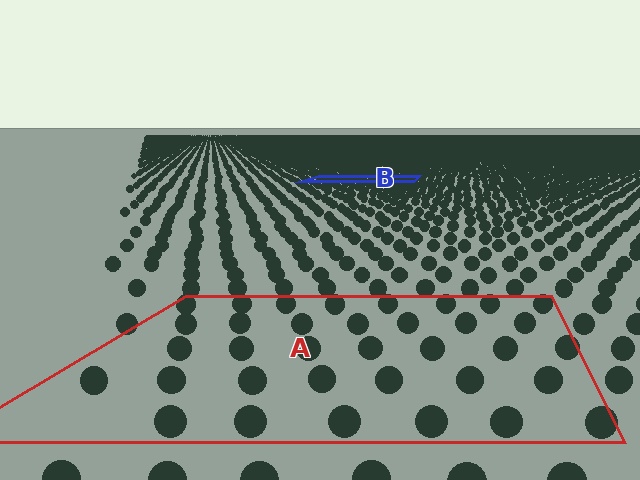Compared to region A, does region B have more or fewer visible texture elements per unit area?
Region B has more texture elements per unit area — they are packed more densely because it is farther away.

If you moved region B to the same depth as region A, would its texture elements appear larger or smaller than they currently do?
They would appear larger. At a closer depth, the same texture elements are projected at a bigger on-screen size.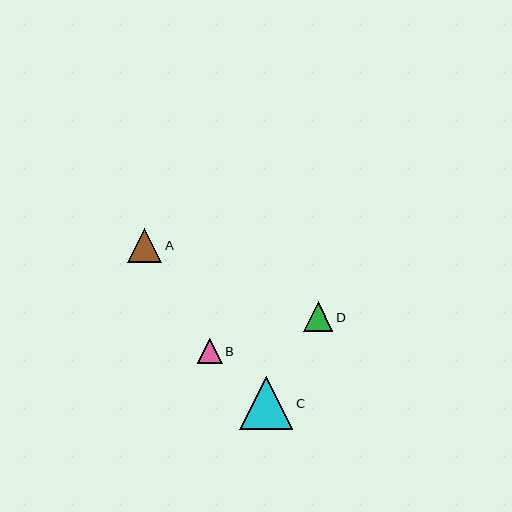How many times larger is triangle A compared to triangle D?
Triangle A is approximately 1.1 times the size of triangle D.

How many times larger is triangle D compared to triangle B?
Triangle D is approximately 1.2 times the size of triangle B.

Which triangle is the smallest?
Triangle B is the smallest with a size of approximately 25 pixels.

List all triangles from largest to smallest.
From largest to smallest: C, A, D, B.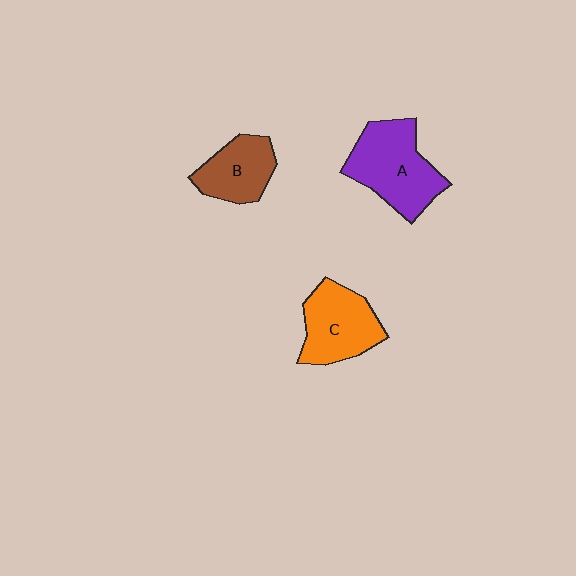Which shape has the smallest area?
Shape B (brown).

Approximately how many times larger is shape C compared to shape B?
Approximately 1.3 times.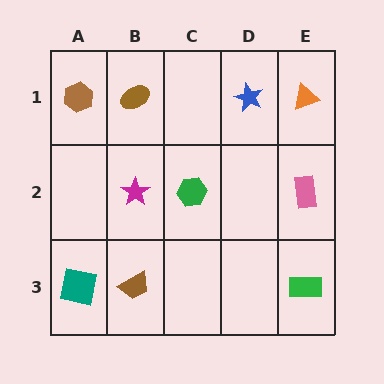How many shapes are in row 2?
3 shapes.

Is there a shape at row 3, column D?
No, that cell is empty.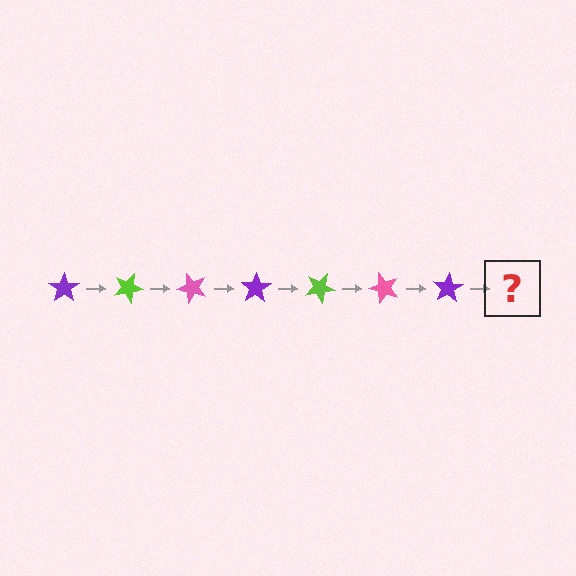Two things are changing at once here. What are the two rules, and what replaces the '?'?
The two rules are that it rotates 25 degrees each step and the color cycles through purple, lime, and pink. The '?' should be a lime star, rotated 175 degrees from the start.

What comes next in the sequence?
The next element should be a lime star, rotated 175 degrees from the start.